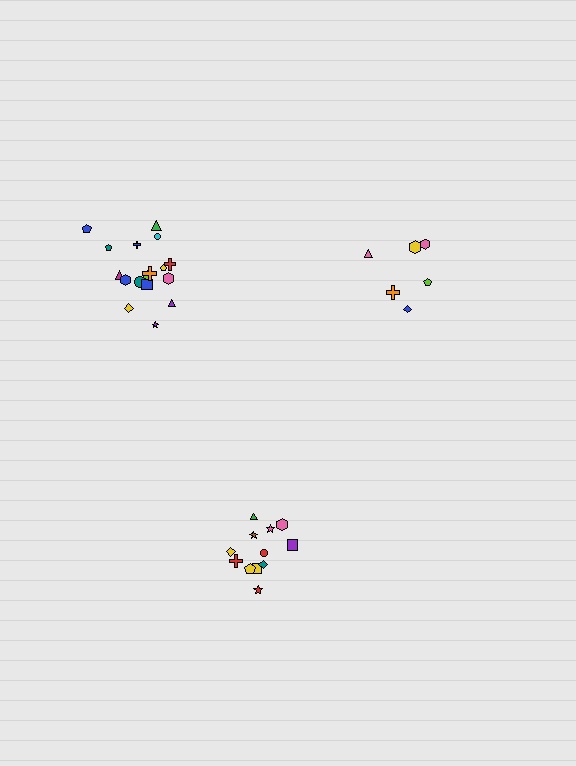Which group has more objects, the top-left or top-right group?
The top-left group.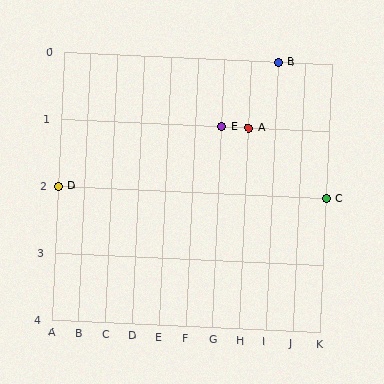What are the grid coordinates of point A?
Point A is at grid coordinates (H, 1).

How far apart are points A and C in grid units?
Points A and C are 3 columns and 1 row apart (about 3.2 grid units diagonally).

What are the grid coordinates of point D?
Point D is at grid coordinates (A, 2).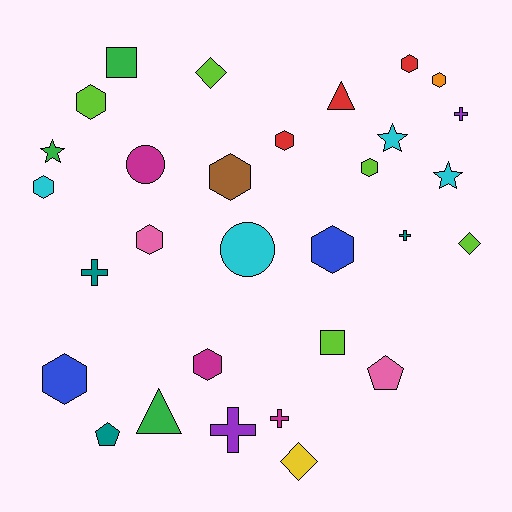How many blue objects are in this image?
There are 2 blue objects.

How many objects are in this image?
There are 30 objects.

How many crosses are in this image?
There are 5 crosses.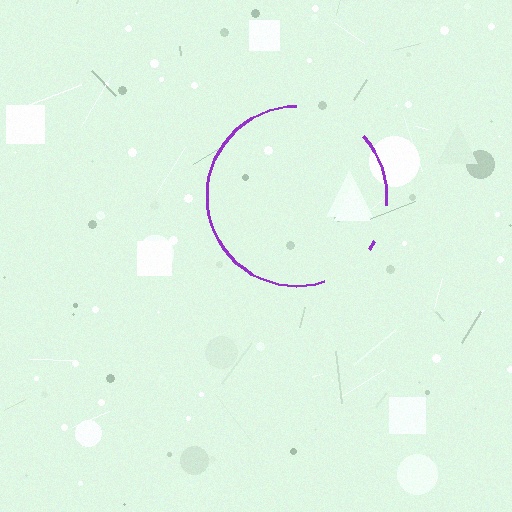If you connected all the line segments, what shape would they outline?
They would outline a circle.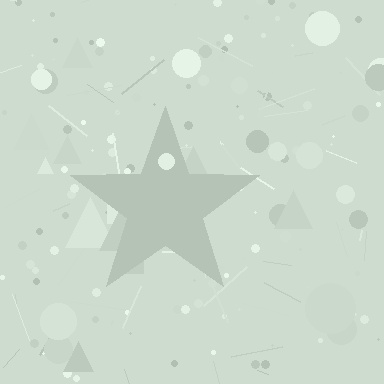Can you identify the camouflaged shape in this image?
The camouflaged shape is a star.